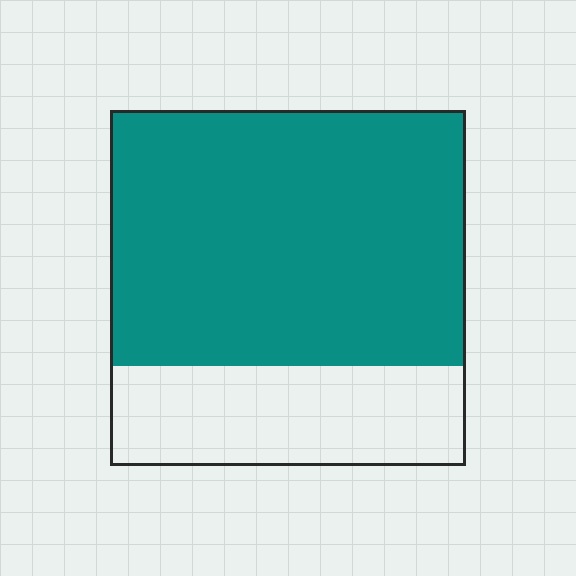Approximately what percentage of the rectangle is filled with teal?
Approximately 70%.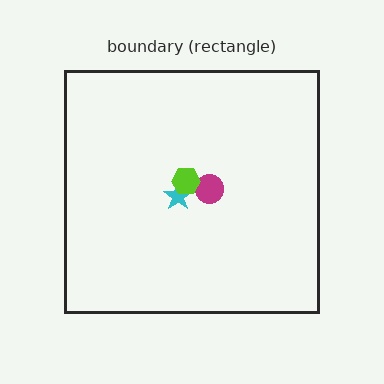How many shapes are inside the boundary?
3 inside, 0 outside.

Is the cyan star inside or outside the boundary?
Inside.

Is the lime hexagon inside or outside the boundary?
Inside.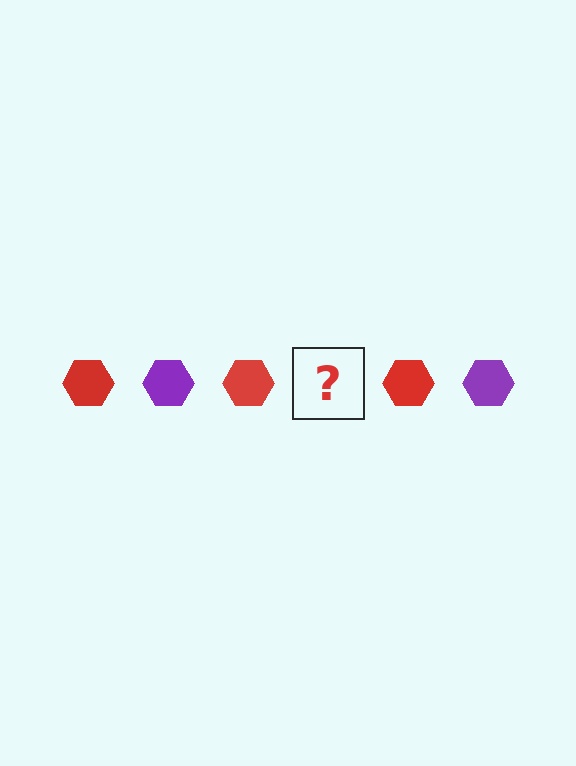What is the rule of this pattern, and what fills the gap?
The rule is that the pattern cycles through red, purple hexagons. The gap should be filled with a purple hexagon.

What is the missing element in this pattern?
The missing element is a purple hexagon.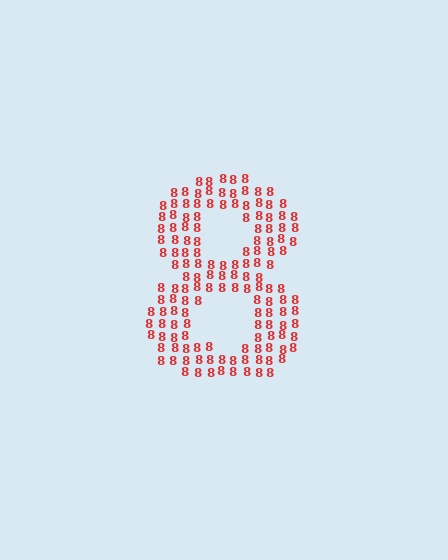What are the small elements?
The small elements are digit 8's.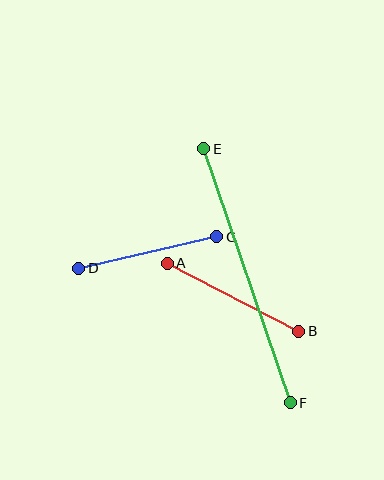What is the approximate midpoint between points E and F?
The midpoint is at approximately (247, 276) pixels.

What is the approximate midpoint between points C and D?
The midpoint is at approximately (148, 252) pixels.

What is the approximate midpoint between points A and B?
The midpoint is at approximately (233, 297) pixels.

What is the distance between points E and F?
The distance is approximately 268 pixels.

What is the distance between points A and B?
The distance is approximately 148 pixels.